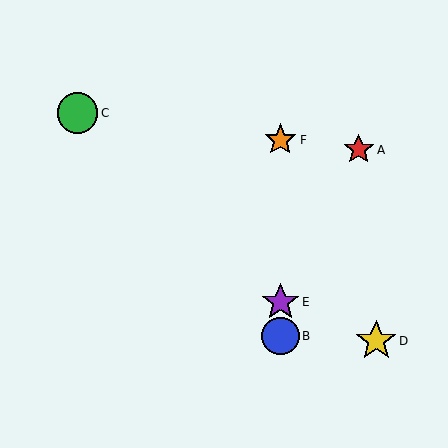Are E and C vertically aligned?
No, E is at x≈280 and C is at x≈77.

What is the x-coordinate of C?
Object C is at x≈77.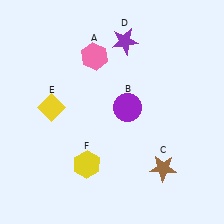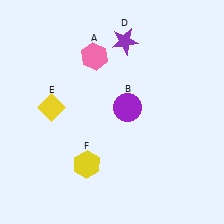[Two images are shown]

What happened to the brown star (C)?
The brown star (C) was removed in Image 2. It was in the bottom-right area of Image 1.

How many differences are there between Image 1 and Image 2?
There is 1 difference between the two images.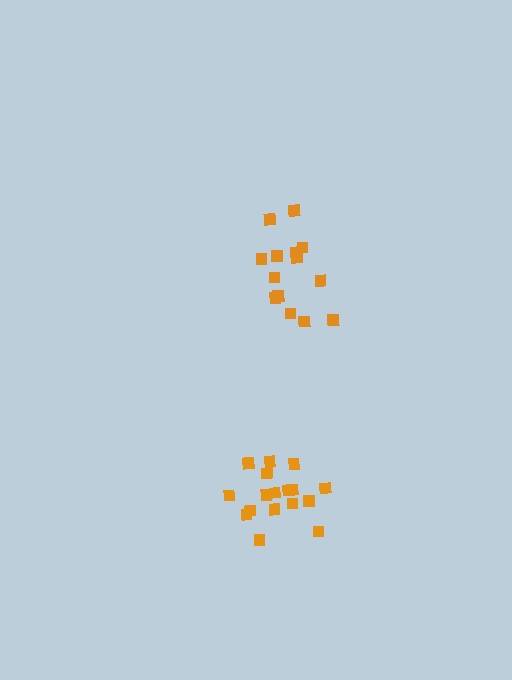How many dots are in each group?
Group 1: 14 dots, Group 2: 17 dots (31 total).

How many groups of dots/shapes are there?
There are 2 groups.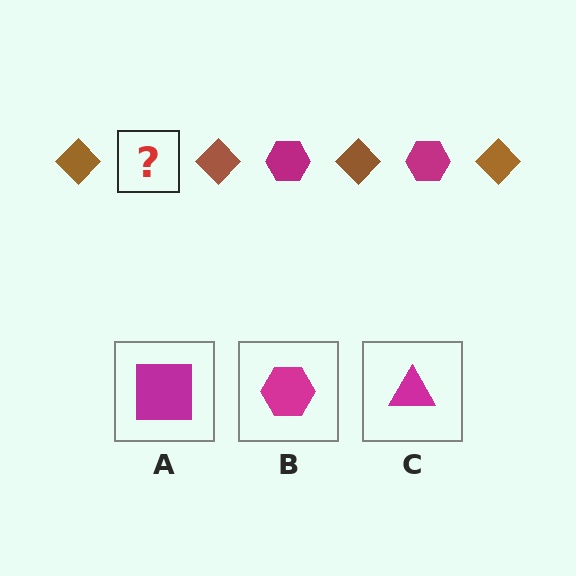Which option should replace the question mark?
Option B.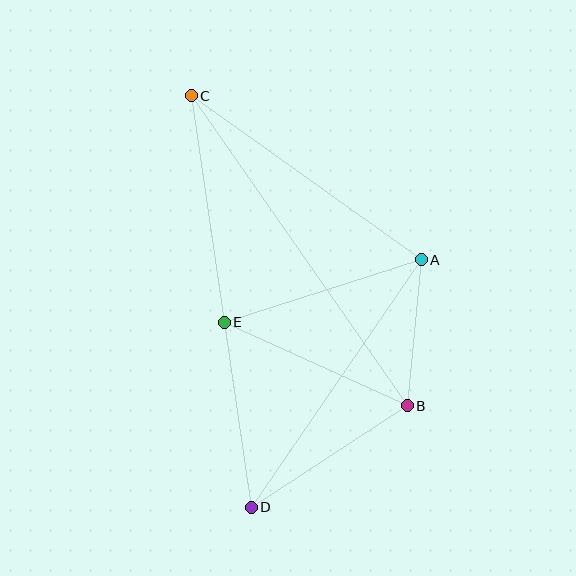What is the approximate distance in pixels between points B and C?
The distance between B and C is approximately 378 pixels.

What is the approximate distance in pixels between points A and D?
The distance between A and D is approximately 300 pixels.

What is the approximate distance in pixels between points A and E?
The distance between A and E is approximately 207 pixels.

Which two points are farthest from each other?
Points C and D are farthest from each other.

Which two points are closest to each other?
Points A and B are closest to each other.